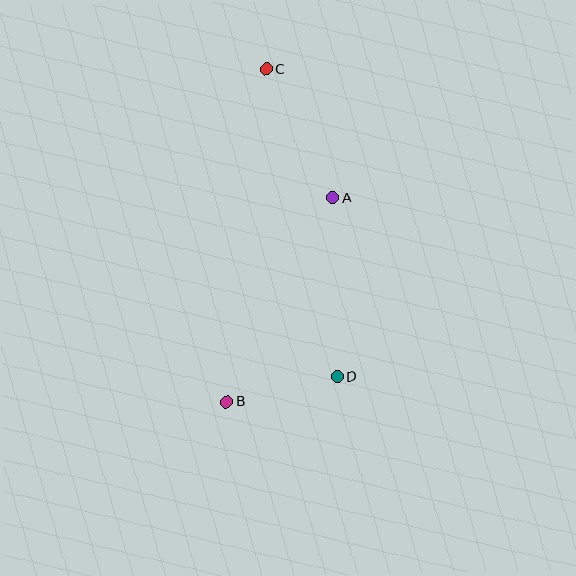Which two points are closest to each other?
Points B and D are closest to each other.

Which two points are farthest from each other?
Points B and C are farthest from each other.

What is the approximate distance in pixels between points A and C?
The distance between A and C is approximately 144 pixels.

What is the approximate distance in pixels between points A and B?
The distance between A and B is approximately 230 pixels.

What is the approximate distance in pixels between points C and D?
The distance between C and D is approximately 315 pixels.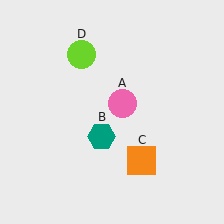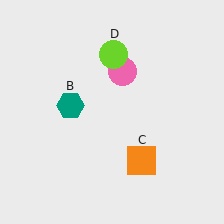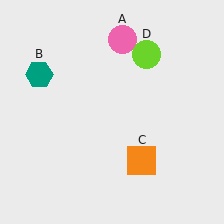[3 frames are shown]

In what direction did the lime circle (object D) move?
The lime circle (object D) moved right.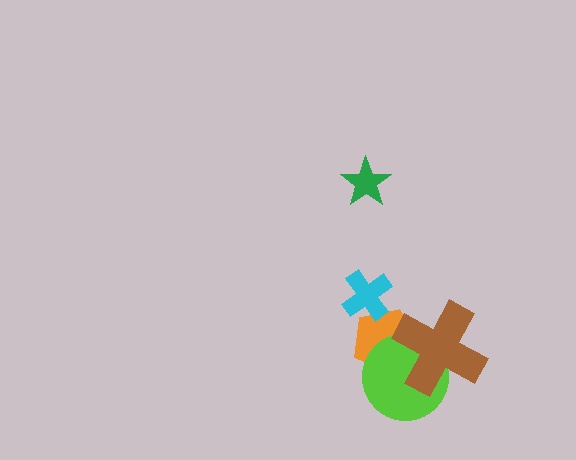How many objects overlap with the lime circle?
2 objects overlap with the lime circle.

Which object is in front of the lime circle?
The brown cross is in front of the lime circle.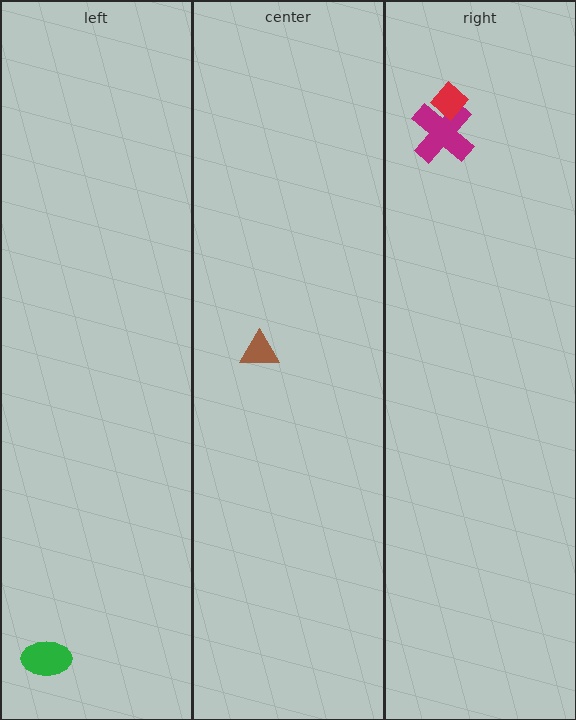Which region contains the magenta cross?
The right region.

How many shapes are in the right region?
2.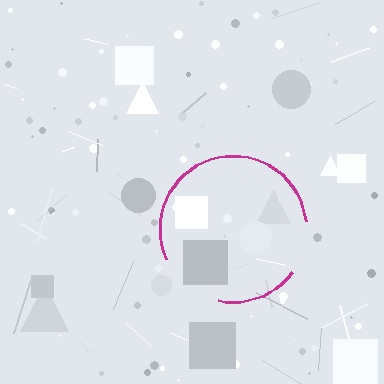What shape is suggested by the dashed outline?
The dashed outline suggests a circle.